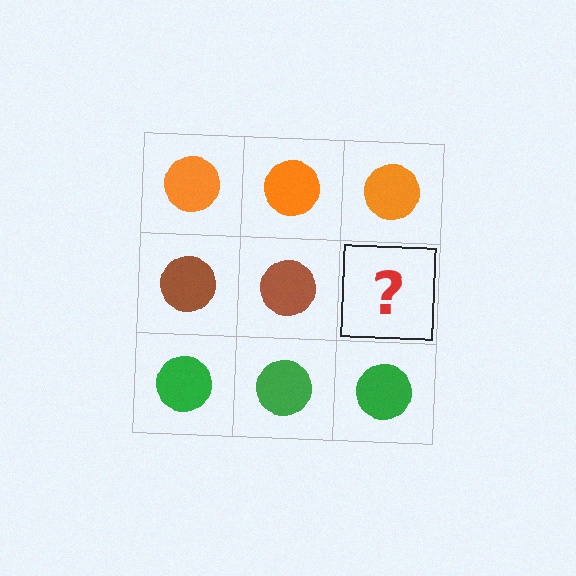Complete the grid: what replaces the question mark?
The question mark should be replaced with a brown circle.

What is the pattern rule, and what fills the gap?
The rule is that each row has a consistent color. The gap should be filled with a brown circle.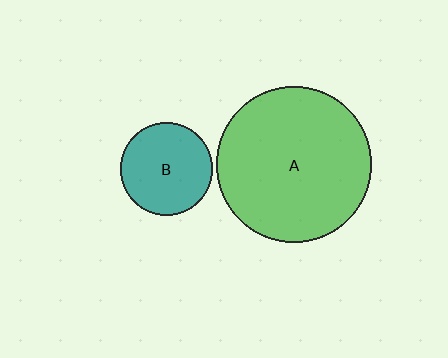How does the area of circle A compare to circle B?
Approximately 2.8 times.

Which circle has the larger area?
Circle A (green).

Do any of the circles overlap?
No, none of the circles overlap.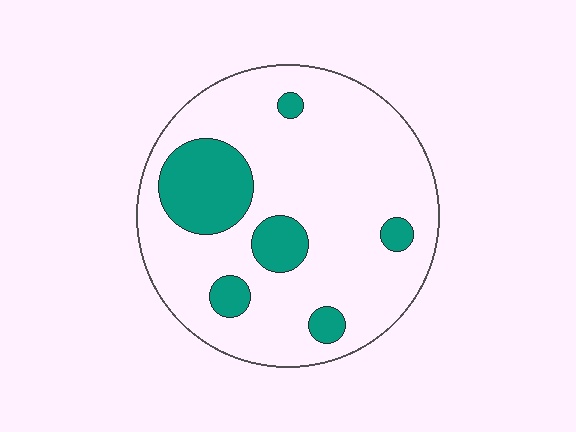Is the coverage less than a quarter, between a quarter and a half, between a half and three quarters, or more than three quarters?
Less than a quarter.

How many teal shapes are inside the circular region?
6.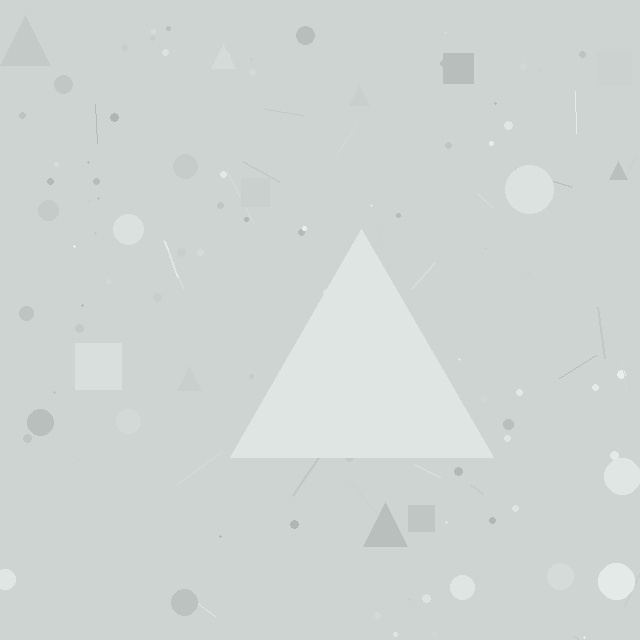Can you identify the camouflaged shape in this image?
The camouflaged shape is a triangle.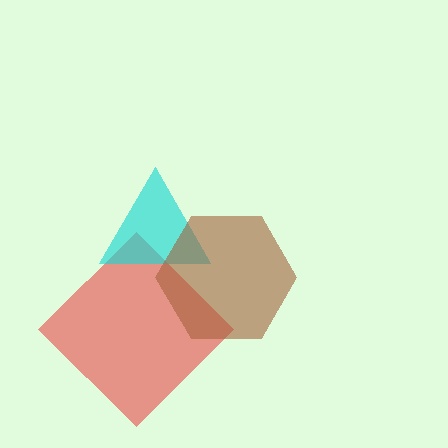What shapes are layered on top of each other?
The layered shapes are: a red diamond, a cyan triangle, a brown hexagon.